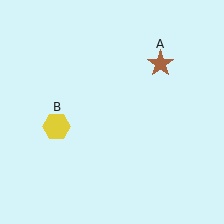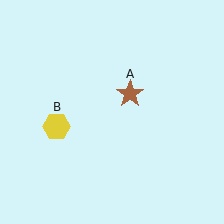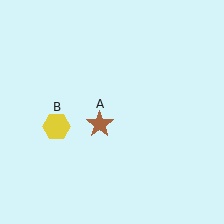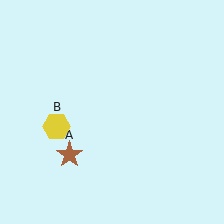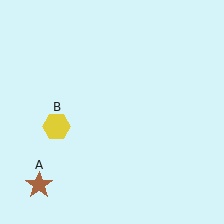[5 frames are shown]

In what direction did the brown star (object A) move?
The brown star (object A) moved down and to the left.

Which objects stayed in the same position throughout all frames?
Yellow hexagon (object B) remained stationary.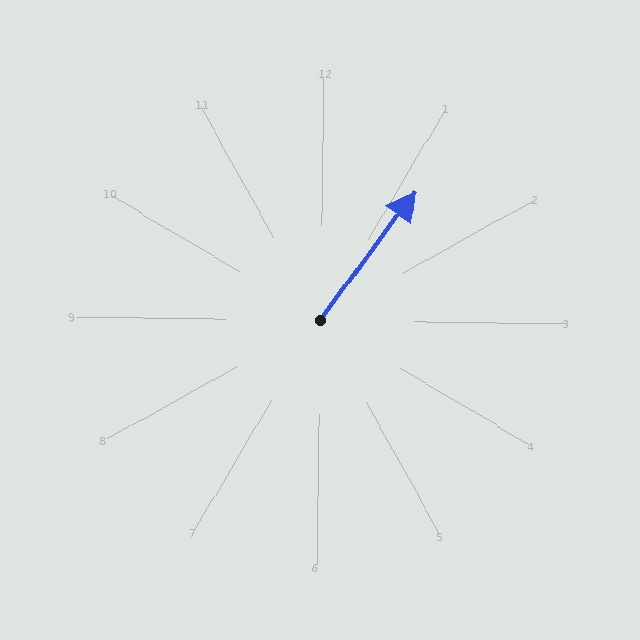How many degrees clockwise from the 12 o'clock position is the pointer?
Approximately 36 degrees.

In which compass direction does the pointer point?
Northeast.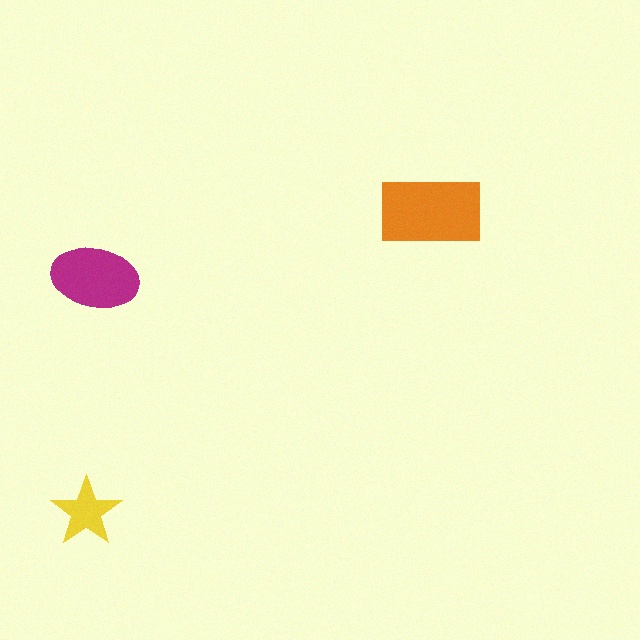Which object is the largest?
The orange rectangle.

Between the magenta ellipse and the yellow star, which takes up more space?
The magenta ellipse.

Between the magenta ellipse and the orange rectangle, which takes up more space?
The orange rectangle.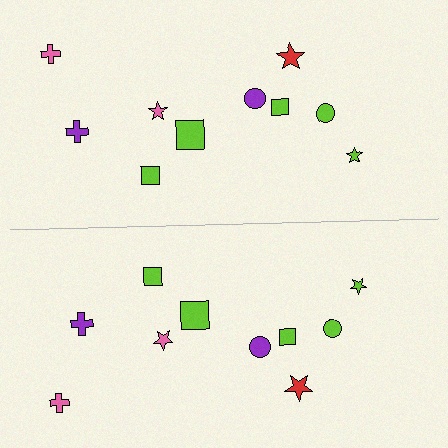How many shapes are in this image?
There are 20 shapes in this image.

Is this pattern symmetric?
Yes, this pattern has bilateral (reflection) symmetry.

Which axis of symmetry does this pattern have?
The pattern has a horizontal axis of symmetry running through the center of the image.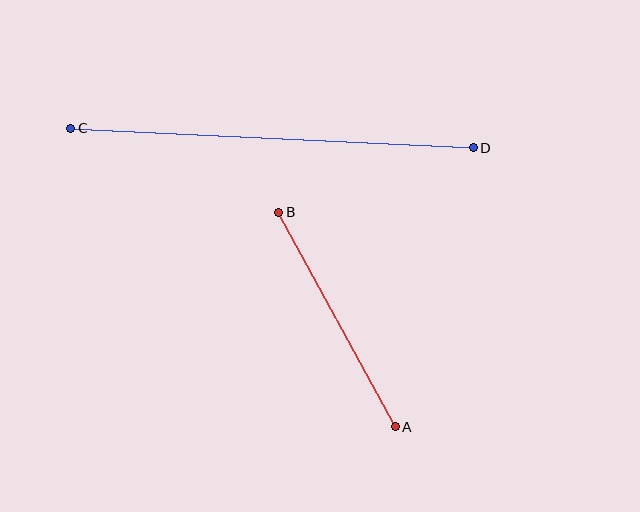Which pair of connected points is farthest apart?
Points C and D are farthest apart.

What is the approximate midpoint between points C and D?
The midpoint is at approximately (272, 138) pixels.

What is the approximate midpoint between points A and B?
The midpoint is at approximately (337, 319) pixels.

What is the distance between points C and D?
The distance is approximately 403 pixels.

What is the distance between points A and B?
The distance is approximately 244 pixels.